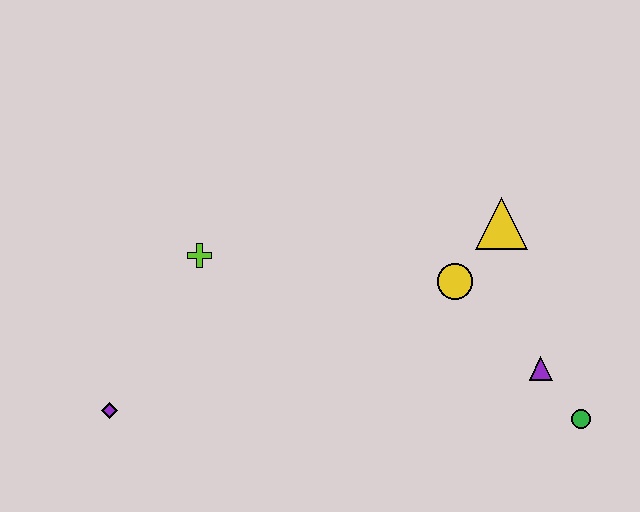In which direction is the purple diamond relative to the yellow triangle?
The purple diamond is to the left of the yellow triangle.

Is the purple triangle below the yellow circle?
Yes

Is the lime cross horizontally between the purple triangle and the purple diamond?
Yes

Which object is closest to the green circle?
The purple triangle is closest to the green circle.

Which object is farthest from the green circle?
The purple diamond is farthest from the green circle.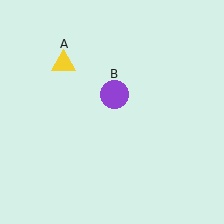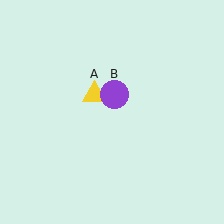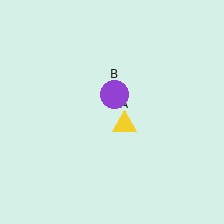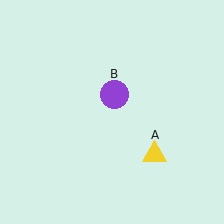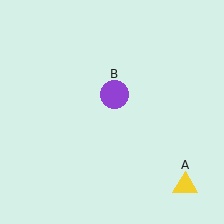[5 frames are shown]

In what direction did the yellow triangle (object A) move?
The yellow triangle (object A) moved down and to the right.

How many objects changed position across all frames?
1 object changed position: yellow triangle (object A).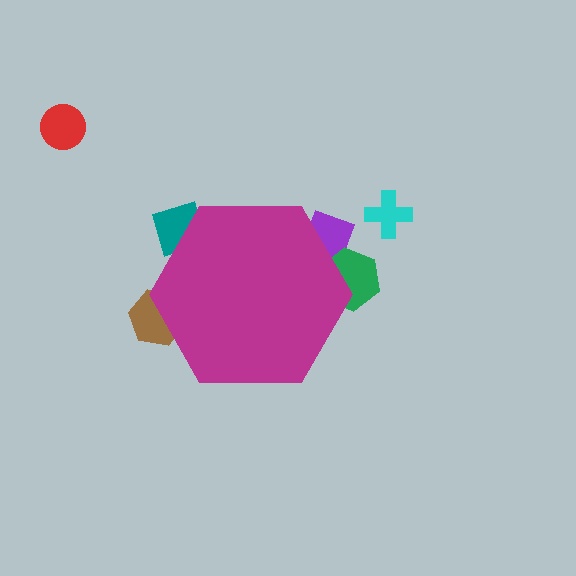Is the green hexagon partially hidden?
Yes, the green hexagon is partially hidden behind the magenta hexagon.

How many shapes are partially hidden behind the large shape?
4 shapes are partially hidden.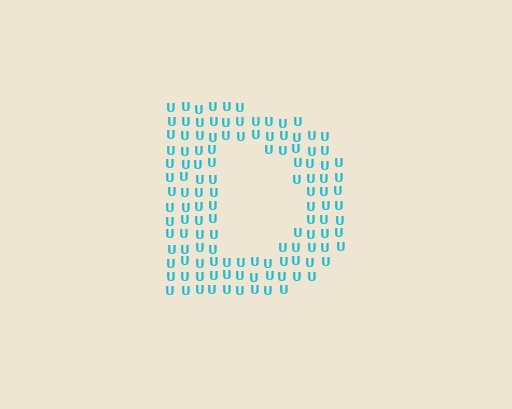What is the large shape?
The large shape is the letter D.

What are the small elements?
The small elements are letter U's.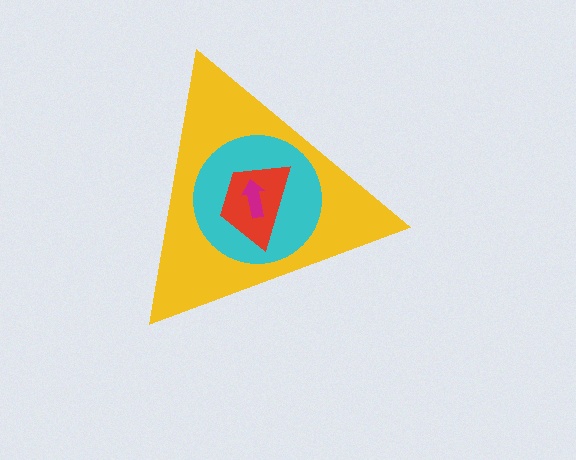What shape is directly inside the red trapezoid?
The magenta arrow.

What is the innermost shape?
The magenta arrow.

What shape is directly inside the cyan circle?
The red trapezoid.